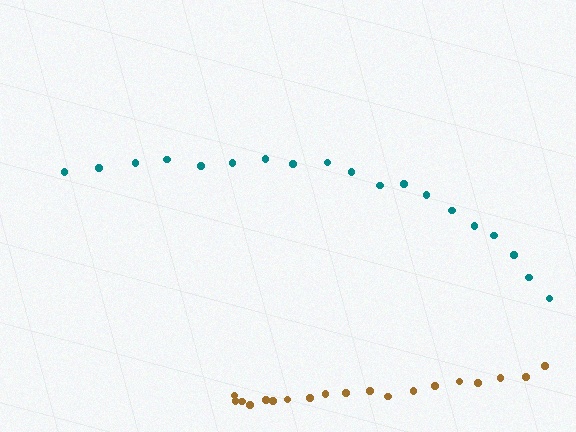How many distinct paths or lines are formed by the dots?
There are 2 distinct paths.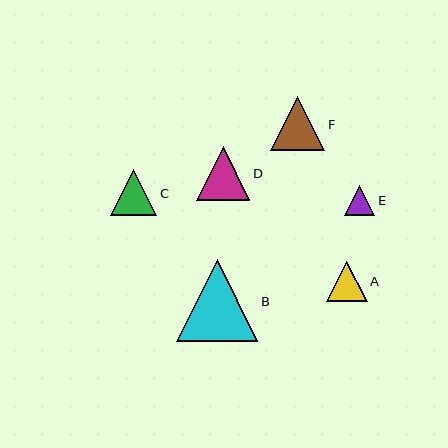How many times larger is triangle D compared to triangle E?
Triangle D is approximately 1.8 times the size of triangle E.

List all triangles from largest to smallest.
From largest to smallest: B, F, D, C, A, E.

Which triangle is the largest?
Triangle B is the largest with a size of approximately 81 pixels.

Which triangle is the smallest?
Triangle E is the smallest with a size of approximately 30 pixels.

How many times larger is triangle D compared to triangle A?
Triangle D is approximately 1.3 times the size of triangle A.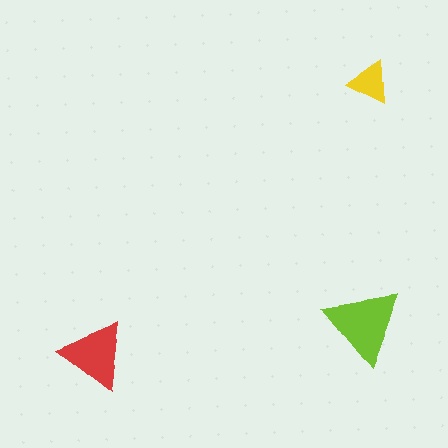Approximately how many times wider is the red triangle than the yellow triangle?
About 1.5 times wider.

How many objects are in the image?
There are 3 objects in the image.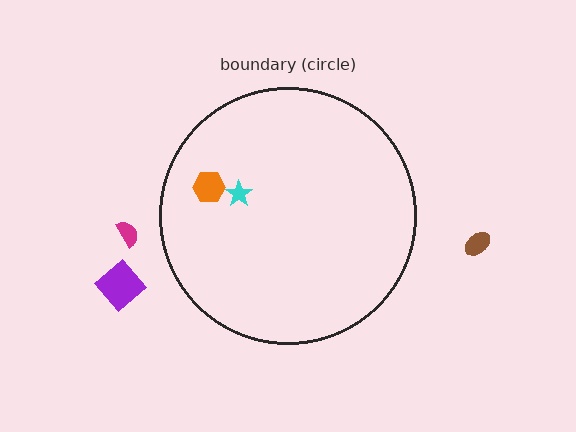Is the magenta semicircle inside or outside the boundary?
Outside.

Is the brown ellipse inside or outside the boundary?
Outside.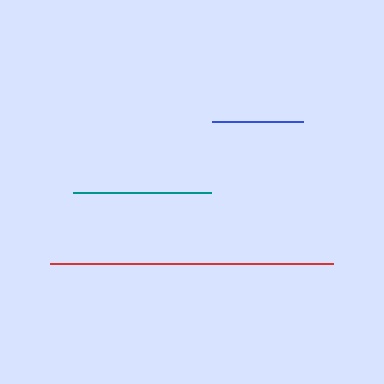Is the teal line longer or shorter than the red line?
The red line is longer than the teal line.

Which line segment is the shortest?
The blue line is the shortest at approximately 91 pixels.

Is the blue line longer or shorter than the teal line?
The teal line is longer than the blue line.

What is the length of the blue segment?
The blue segment is approximately 91 pixels long.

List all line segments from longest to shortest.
From longest to shortest: red, teal, blue.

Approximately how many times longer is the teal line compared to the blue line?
The teal line is approximately 1.5 times the length of the blue line.